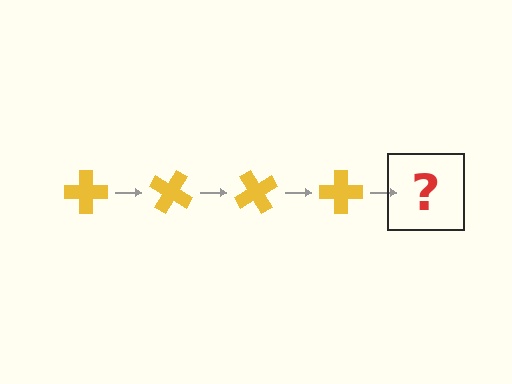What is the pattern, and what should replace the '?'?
The pattern is that the cross rotates 30 degrees each step. The '?' should be a yellow cross rotated 120 degrees.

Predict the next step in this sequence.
The next step is a yellow cross rotated 120 degrees.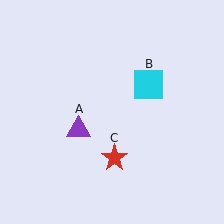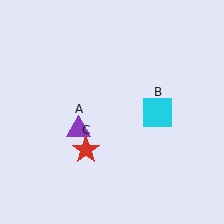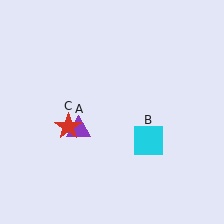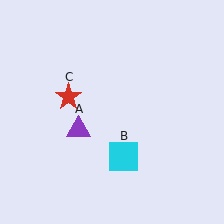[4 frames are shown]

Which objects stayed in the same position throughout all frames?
Purple triangle (object A) remained stationary.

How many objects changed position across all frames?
2 objects changed position: cyan square (object B), red star (object C).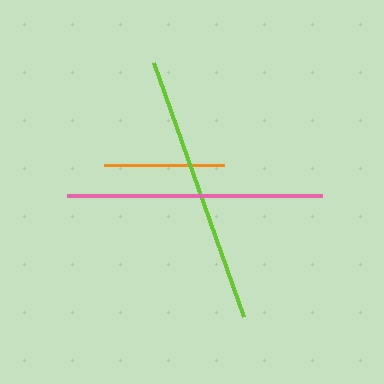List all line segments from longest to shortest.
From longest to shortest: lime, pink, orange.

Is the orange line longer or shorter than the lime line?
The lime line is longer than the orange line.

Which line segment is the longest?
The lime line is the longest at approximately 270 pixels.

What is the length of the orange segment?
The orange segment is approximately 120 pixels long.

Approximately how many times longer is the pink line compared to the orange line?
The pink line is approximately 2.1 times the length of the orange line.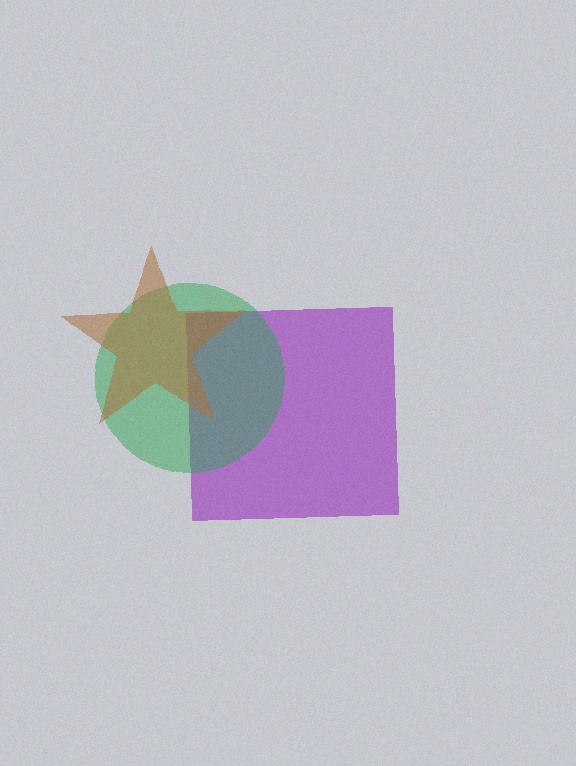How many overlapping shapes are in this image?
There are 3 overlapping shapes in the image.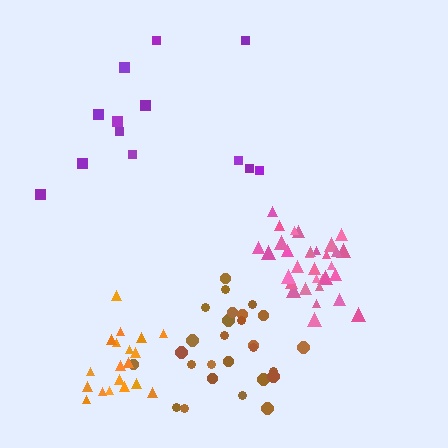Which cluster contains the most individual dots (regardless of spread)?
Pink (33).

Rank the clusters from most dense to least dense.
pink, orange, brown, purple.